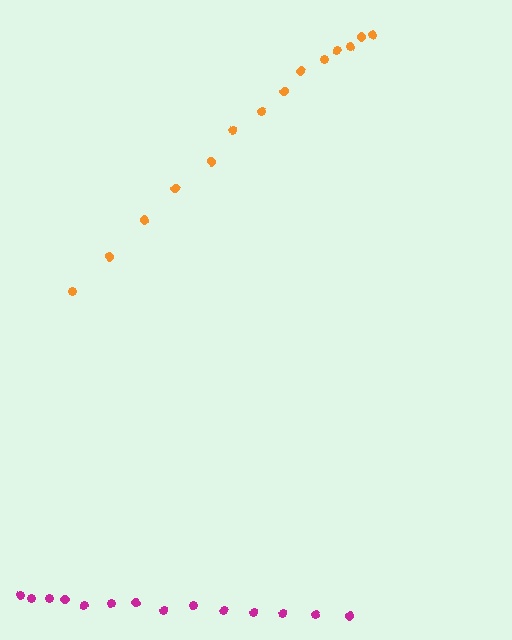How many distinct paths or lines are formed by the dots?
There are 2 distinct paths.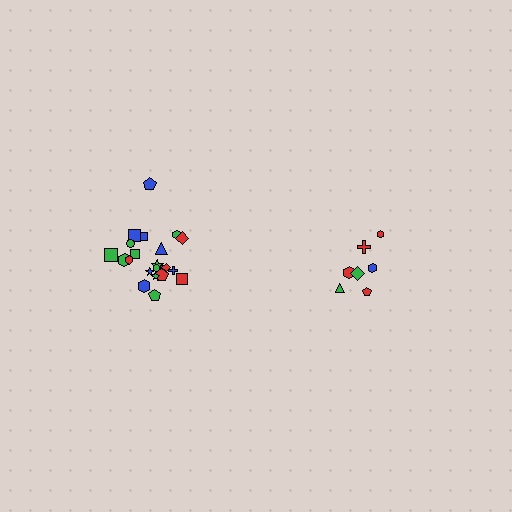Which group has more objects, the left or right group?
The left group.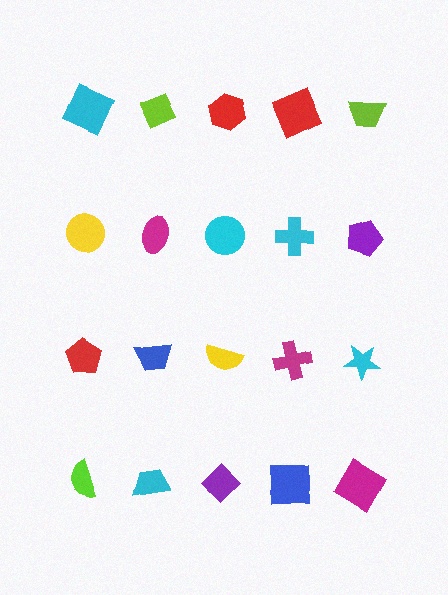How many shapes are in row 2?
5 shapes.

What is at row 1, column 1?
A cyan square.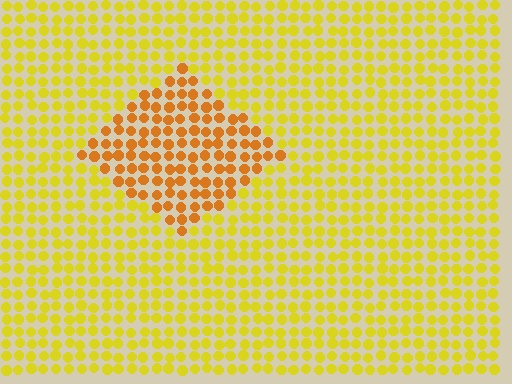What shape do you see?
I see a diamond.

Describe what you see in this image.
The image is filled with small yellow elements in a uniform arrangement. A diamond-shaped region is visible where the elements are tinted to a slightly different hue, forming a subtle color boundary.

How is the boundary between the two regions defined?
The boundary is defined purely by a slight shift in hue (about 30 degrees). Spacing, size, and orientation are identical on both sides.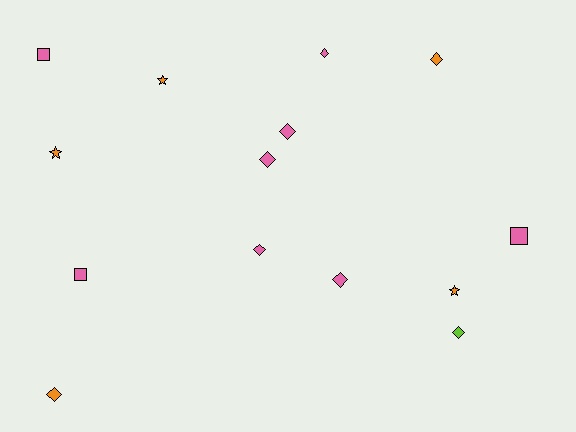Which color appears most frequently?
Pink, with 8 objects.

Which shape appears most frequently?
Diamond, with 8 objects.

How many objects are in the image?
There are 14 objects.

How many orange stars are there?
There are 3 orange stars.